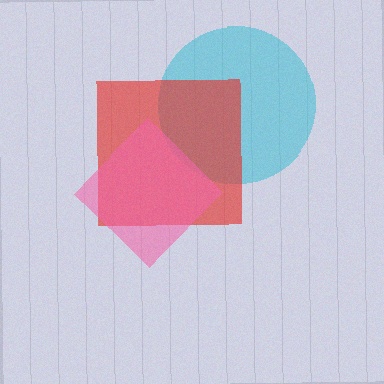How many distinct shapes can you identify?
There are 3 distinct shapes: a cyan circle, a red square, a pink diamond.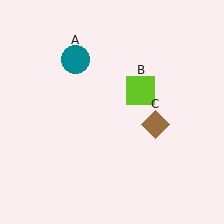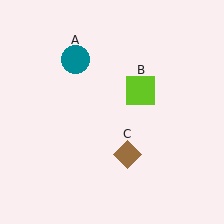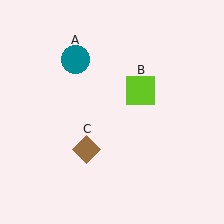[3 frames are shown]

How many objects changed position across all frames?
1 object changed position: brown diamond (object C).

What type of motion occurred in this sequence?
The brown diamond (object C) rotated clockwise around the center of the scene.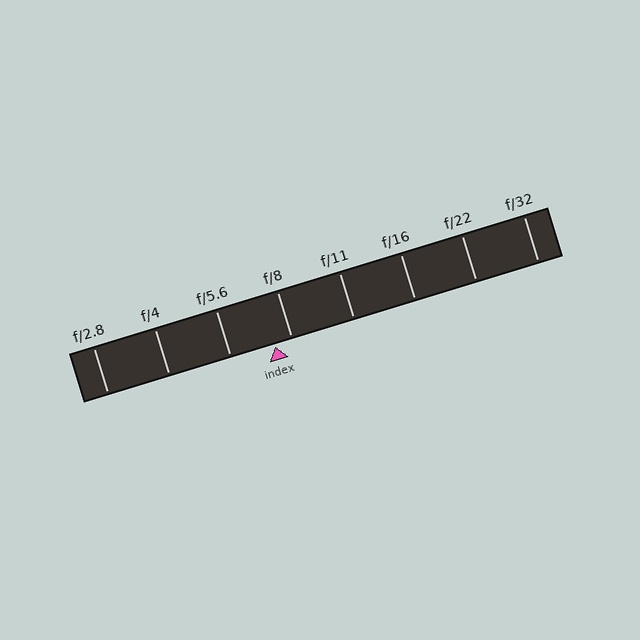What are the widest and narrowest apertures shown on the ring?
The widest aperture shown is f/2.8 and the narrowest is f/32.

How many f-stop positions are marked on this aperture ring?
There are 8 f-stop positions marked.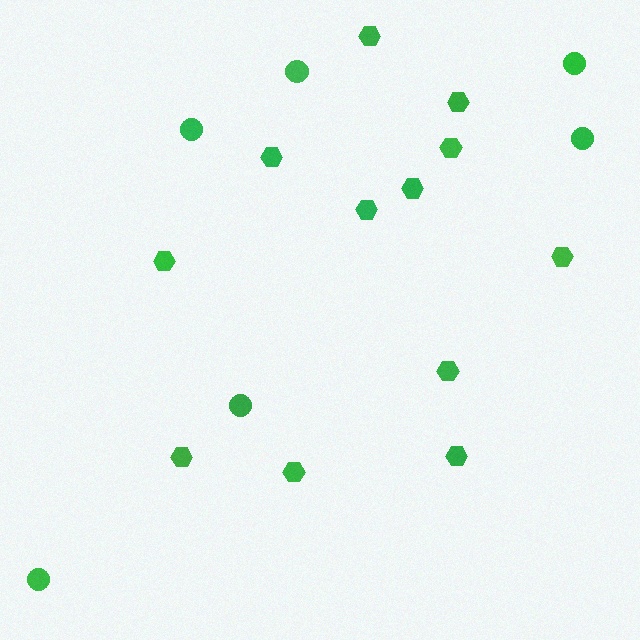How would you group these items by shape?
There are 2 groups: one group of hexagons (12) and one group of circles (6).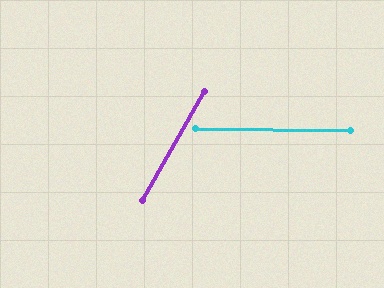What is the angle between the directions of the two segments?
Approximately 61 degrees.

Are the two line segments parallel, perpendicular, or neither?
Neither parallel nor perpendicular — they differ by about 61°.